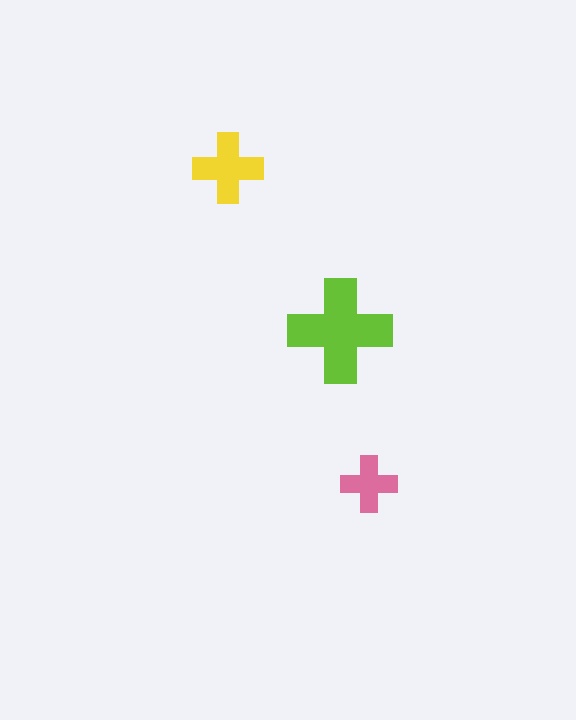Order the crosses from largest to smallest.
the lime one, the yellow one, the pink one.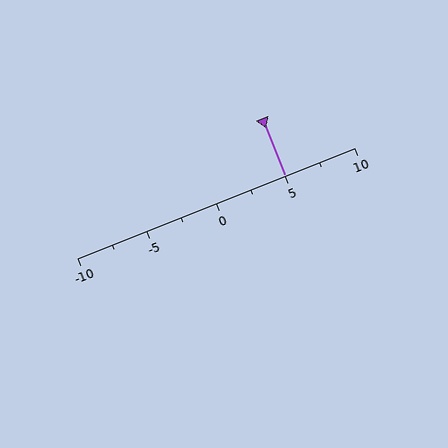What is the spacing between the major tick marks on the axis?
The major ticks are spaced 5 apart.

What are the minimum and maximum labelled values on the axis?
The axis runs from -10 to 10.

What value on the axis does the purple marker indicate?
The marker indicates approximately 5.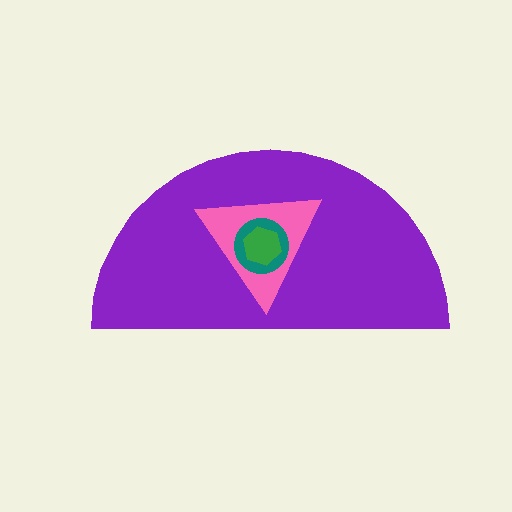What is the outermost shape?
The purple semicircle.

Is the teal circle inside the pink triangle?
Yes.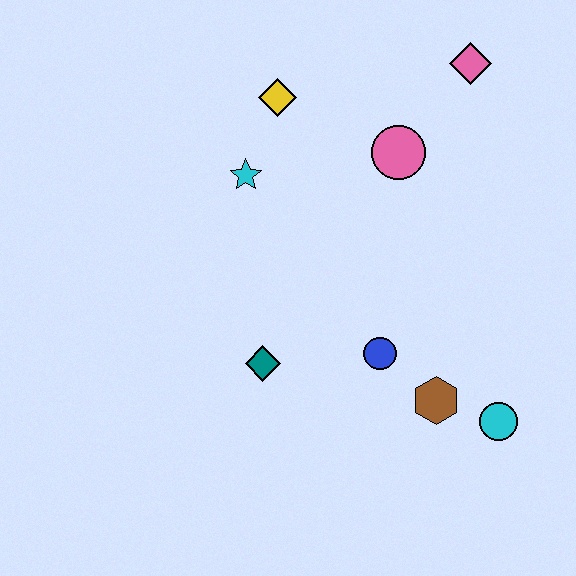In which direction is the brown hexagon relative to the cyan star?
The brown hexagon is below the cyan star.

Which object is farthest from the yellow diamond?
The cyan circle is farthest from the yellow diamond.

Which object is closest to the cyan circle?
The brown hexagon is closest to the cyan circle.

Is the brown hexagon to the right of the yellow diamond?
Yes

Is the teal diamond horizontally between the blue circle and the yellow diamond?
No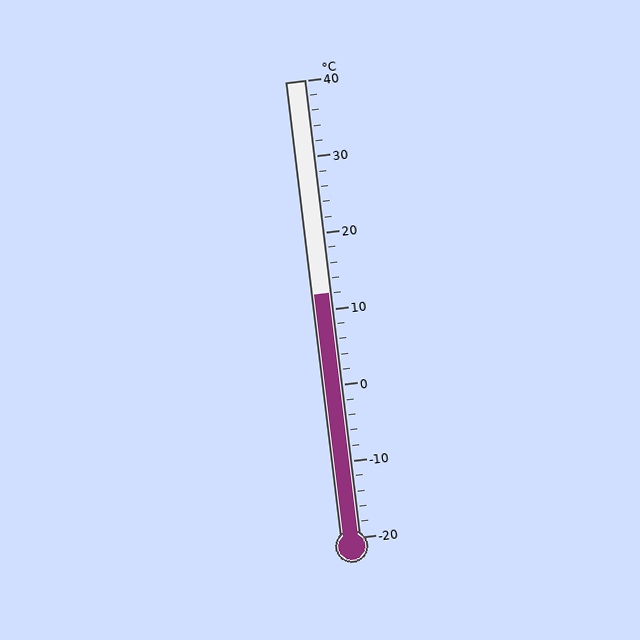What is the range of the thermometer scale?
The thermometer scale ranges from -20°C to 40°C.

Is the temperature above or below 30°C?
The temperature is below 30°C.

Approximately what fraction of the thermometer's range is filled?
The thermometer is filled to approximately 55% of its range.